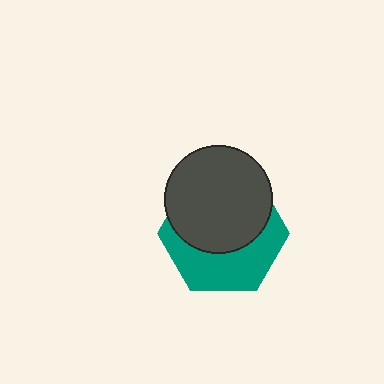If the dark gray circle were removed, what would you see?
You would see the complete teal hexagon.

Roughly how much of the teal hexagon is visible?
A small part of it is visible (roughly 44%).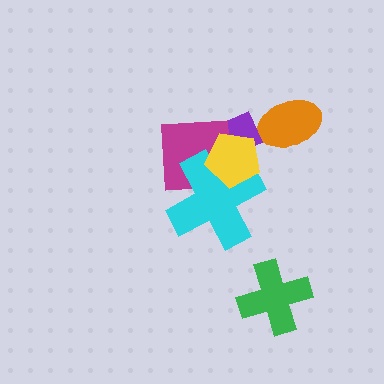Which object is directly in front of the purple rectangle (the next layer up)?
The magenta square is directly in front of the purple rectangle.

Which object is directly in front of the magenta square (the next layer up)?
The cyan cross is directly in front of the magenta square.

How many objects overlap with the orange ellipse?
0 objects overlap with the orange ellipse.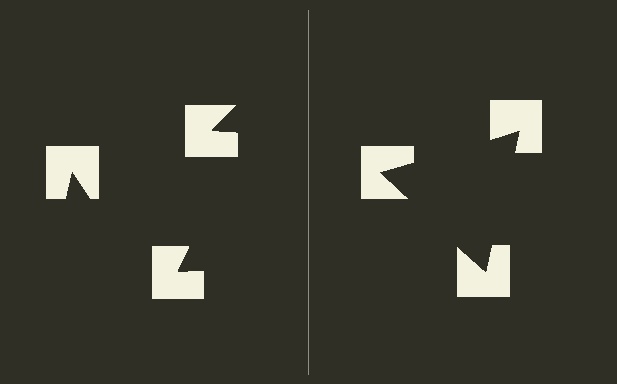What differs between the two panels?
The notched squares are positioned identically on both sides; only the wedge orientations differ. On the right they align to a triangle; on the left they are misaligned.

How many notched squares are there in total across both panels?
6 — 3 on each side.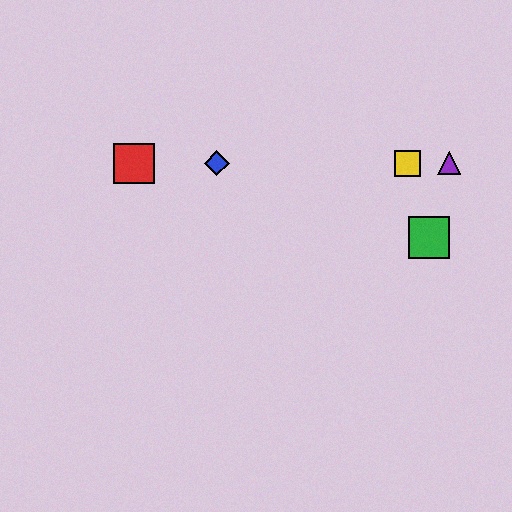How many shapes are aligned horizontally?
4 shapes (the red square, the blue diamond, the yellow square, the purple triangle) are aligned horizontally.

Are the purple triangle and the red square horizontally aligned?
Yes, both are at y≈163.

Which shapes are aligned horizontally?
The red square, the blue diamond, the yellow square, the purple triangle are aligned horizontally.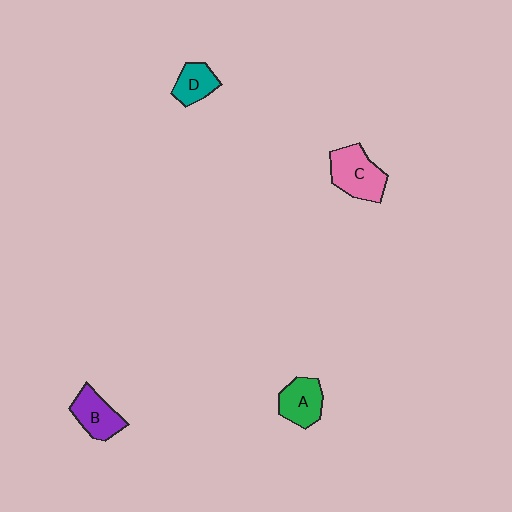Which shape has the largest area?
Shape C (pink).